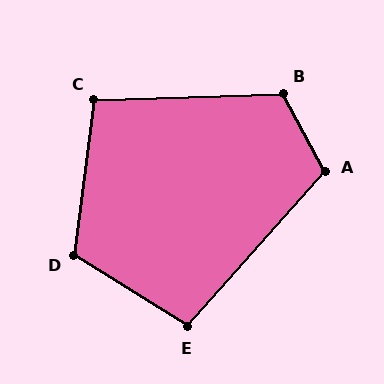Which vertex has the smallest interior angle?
C, at approximately 99 degrees.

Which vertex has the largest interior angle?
B, at approximately 116 degrees.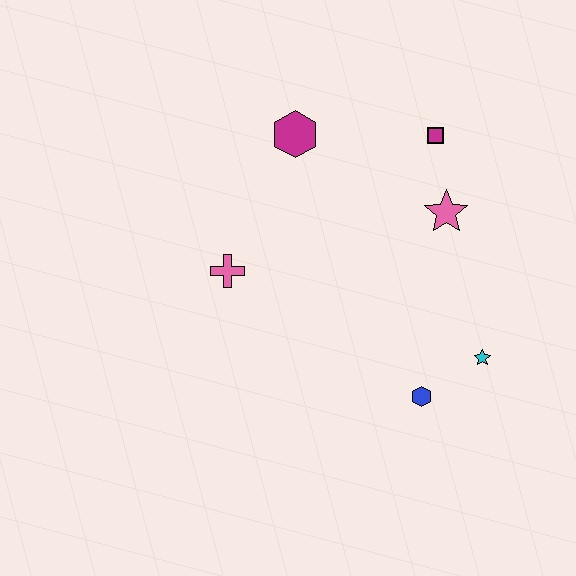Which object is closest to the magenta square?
The pink star is closest to the magenta square.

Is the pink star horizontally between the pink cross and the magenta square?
No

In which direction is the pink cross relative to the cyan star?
The pink cross is to the left of the cyan star.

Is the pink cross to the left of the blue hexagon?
Yes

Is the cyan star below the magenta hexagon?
Yes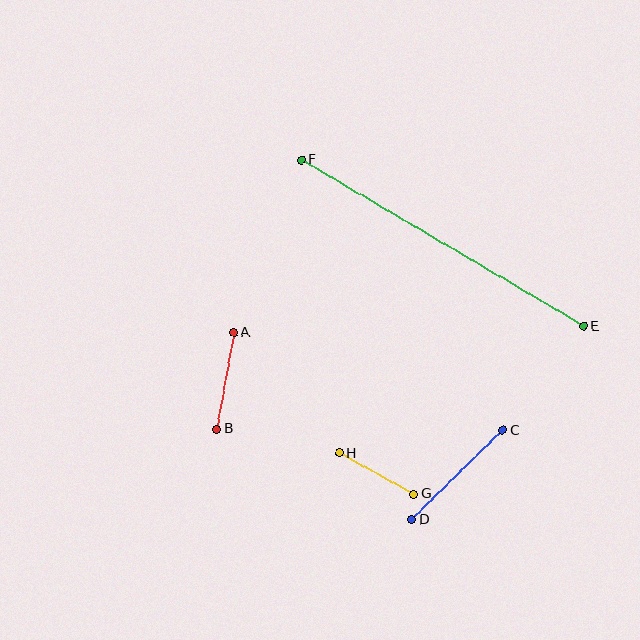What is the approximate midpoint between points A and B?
The midpoint is at approximately (225, 381) pixels.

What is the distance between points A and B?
The distance is approximately 98 pixels.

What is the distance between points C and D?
The distance is approximately 127 pixels.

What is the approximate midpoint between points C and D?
The midpoint is at approximately (457, 475) pixels.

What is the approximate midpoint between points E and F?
The midpoint is at approximately (443, 243) pixels.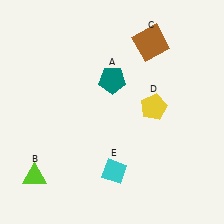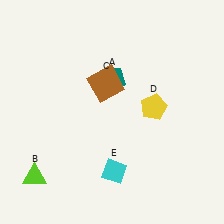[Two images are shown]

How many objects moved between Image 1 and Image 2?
1 object moved between the two images.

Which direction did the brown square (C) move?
The brown square (C) moved left.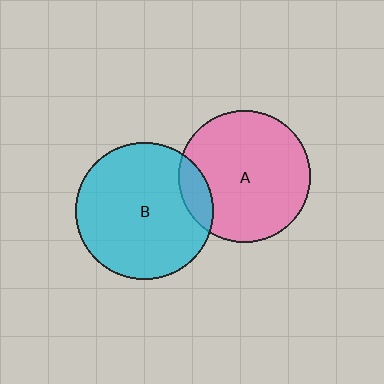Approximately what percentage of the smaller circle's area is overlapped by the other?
Approximately 10%.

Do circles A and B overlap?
Yes.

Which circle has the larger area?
Circle B (cyan).